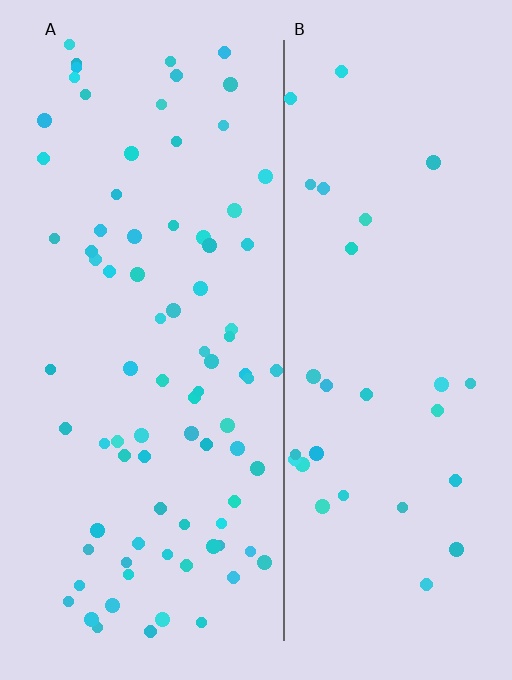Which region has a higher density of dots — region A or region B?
A (the left).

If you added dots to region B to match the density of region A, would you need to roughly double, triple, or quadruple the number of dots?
Approximately triple.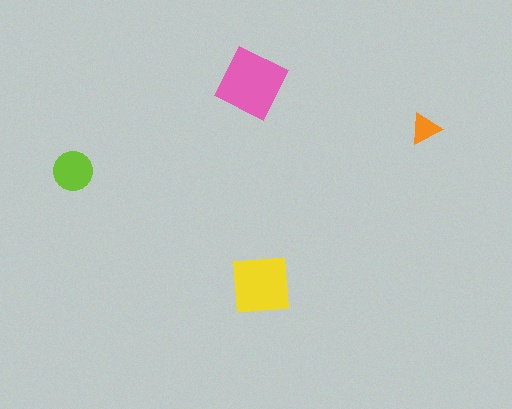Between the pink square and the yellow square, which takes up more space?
The pink square.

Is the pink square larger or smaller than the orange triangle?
Larger.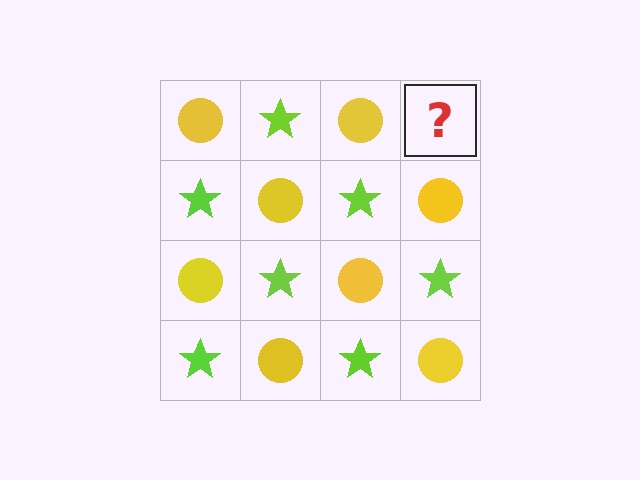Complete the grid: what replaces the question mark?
The question mark should be replaced with a lime star.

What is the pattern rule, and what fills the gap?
The rule is that it alternates yellow circle and lime star in a checkerboard pattern. The gap should be filled with a lime star.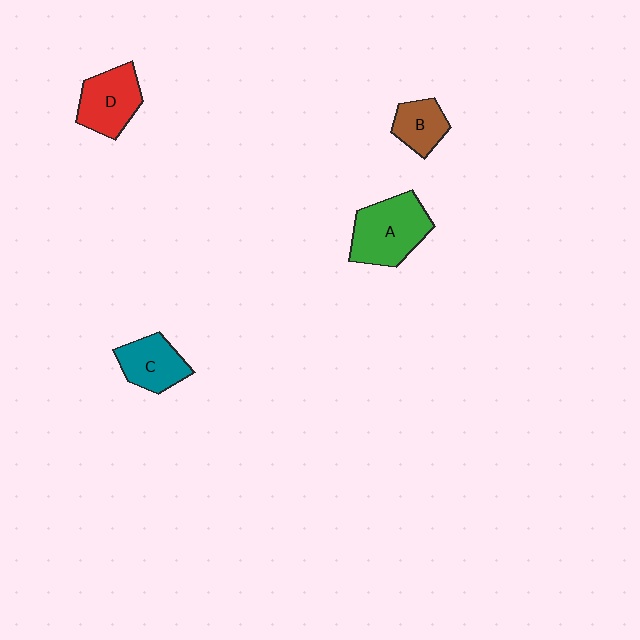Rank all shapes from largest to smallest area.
From largest to smallest: A (green), D (red), C (teal), B (brown).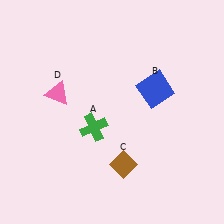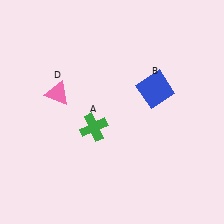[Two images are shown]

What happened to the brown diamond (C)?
The brown diamond (C) was removed in Image 2. It was in the bottom-right area of Image 1.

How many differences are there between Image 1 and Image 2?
There is 1 difference between the two images.